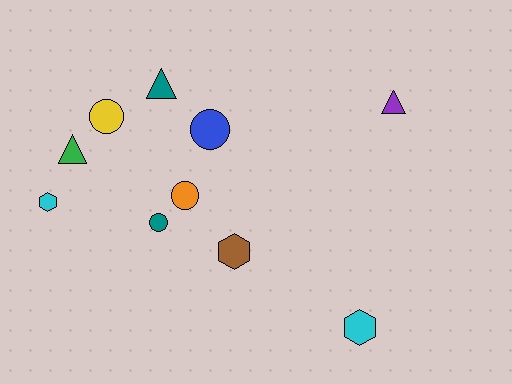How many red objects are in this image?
There are no red objects.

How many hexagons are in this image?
There are 3 hexagons.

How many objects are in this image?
There are 10 objects.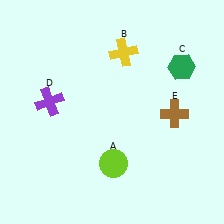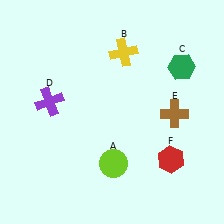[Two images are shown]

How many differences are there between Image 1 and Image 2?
There is 1 difference between the two images.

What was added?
A red hexagon (F) was added in Image 2.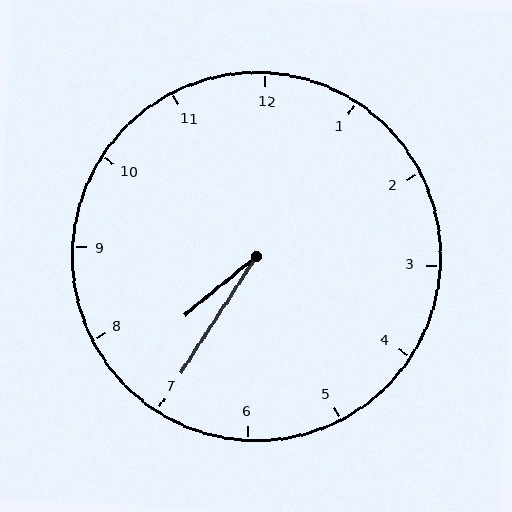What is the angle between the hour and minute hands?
Approximately 18 degrees.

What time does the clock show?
7:35.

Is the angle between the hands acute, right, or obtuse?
It is acute.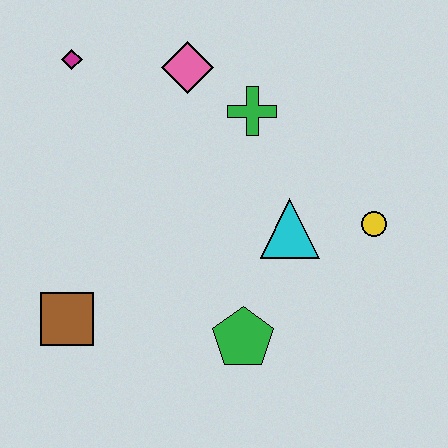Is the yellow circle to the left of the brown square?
No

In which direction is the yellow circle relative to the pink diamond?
The yellow circle is to the right of the pink diamond.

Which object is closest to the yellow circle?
The cyan triangle is closest to the yellow circle.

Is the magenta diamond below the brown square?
No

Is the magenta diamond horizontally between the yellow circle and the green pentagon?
No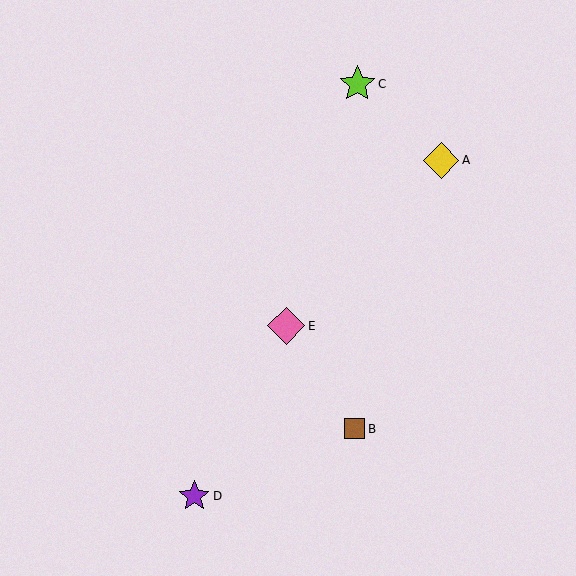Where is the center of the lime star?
The center of the lime star is at (357, 84).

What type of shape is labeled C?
Shape C is a lime star.